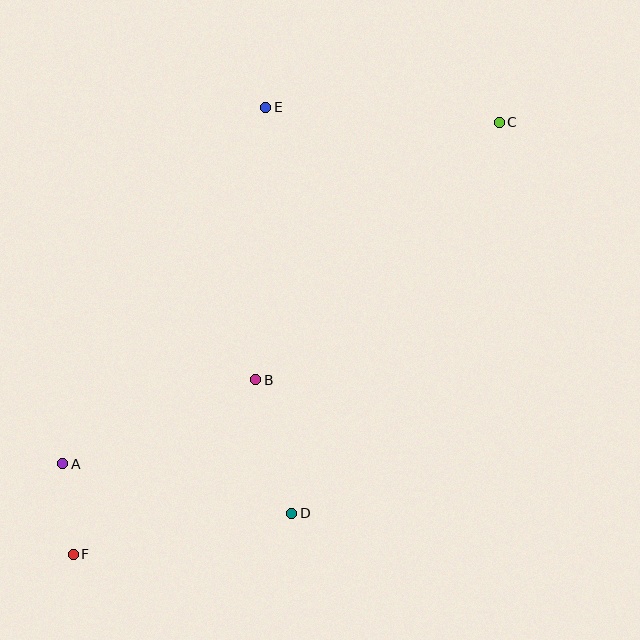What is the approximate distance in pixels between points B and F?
The distance between B and F is approximately 253 pixels.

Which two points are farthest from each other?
Points C and F are farthest from each other.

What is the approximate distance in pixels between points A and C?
The distance between A and C is approximately 554 pixels.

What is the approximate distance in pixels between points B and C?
The distance between B and C is approximately 354 pixels.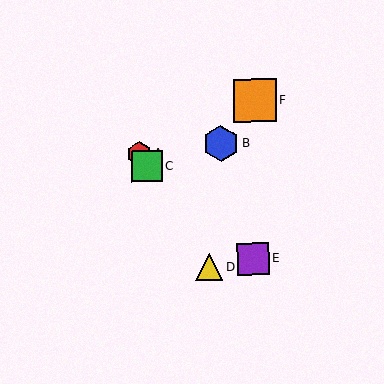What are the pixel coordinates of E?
Object E is at (253, 259).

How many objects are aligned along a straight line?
3 objects (A, C, D) are aligned along a straight line.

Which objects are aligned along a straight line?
Objects A, C, D are aligned along a straight line.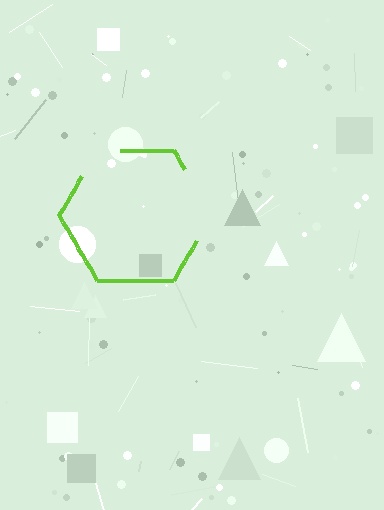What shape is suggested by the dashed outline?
The dashed outline suggests a hexagon.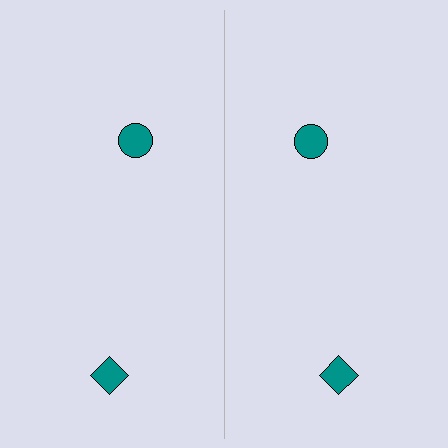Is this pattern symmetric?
Yes, this pattern has bilateral (reflection) symmetry.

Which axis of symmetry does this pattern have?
The pattern has a vertical axis of symmetry running through the center of the image.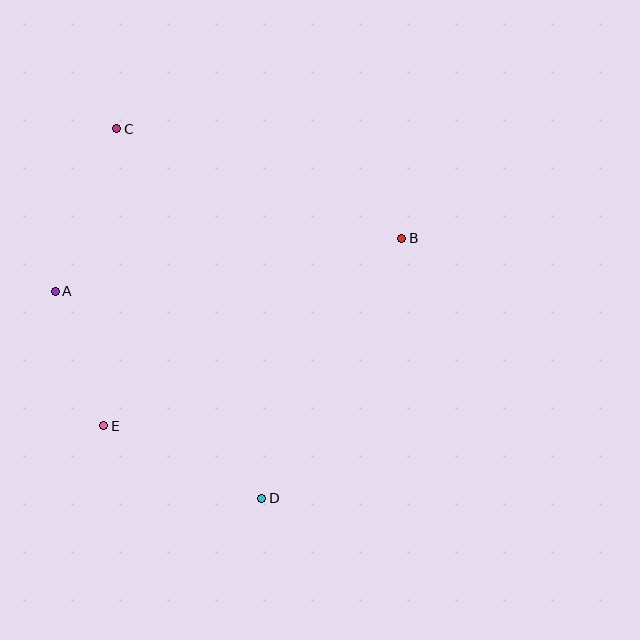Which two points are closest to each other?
Points A and E are closest to each other.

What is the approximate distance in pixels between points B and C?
The distance between B and C is approximately 305 pixels.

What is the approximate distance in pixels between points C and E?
The distance between C and E is approximately 297 pixels.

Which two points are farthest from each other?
Points C and D are farthest from each other.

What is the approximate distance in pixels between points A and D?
The distance between A and D is approximately 293 pixels.